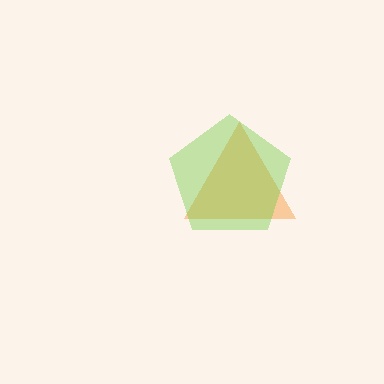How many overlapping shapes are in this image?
There are 2 overlapping shapes in the image.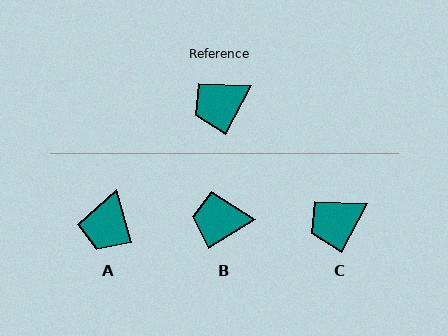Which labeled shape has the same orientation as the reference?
C.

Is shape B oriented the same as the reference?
No, it is off by about 31 degrees.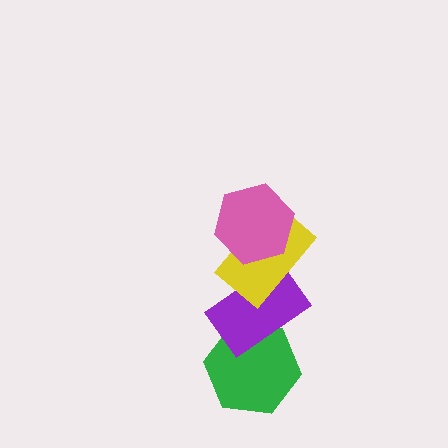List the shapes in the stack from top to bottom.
From top to bottom: the pink hexagon, the yellow rectangle, the purple rectangle, the green hexagon.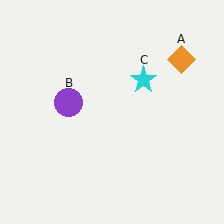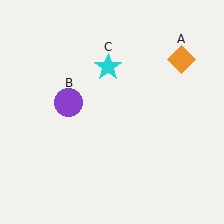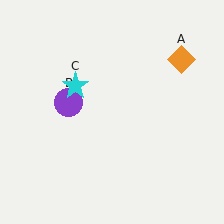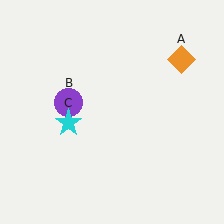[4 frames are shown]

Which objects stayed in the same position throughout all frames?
Orange diamond (object A) and purple circle (object B) remained stationary.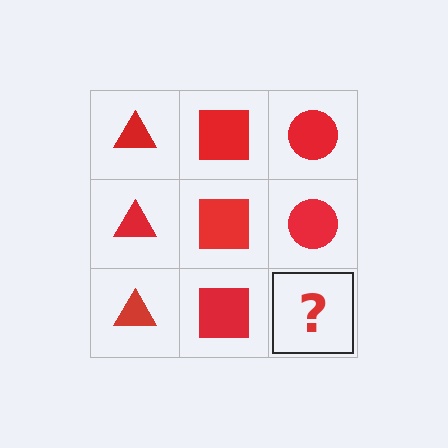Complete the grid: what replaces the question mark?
The question mark should be replaced with a red circle.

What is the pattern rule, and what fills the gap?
The rule is that each column has a consistent shape. The gap should be filled with a red circle.